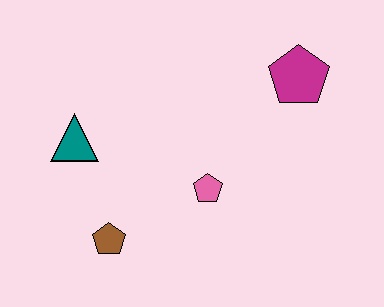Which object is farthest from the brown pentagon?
The magenta pentagon is farthest from the brown pentagon.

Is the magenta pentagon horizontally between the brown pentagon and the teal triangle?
No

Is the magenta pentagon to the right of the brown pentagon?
Yes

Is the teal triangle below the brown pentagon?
No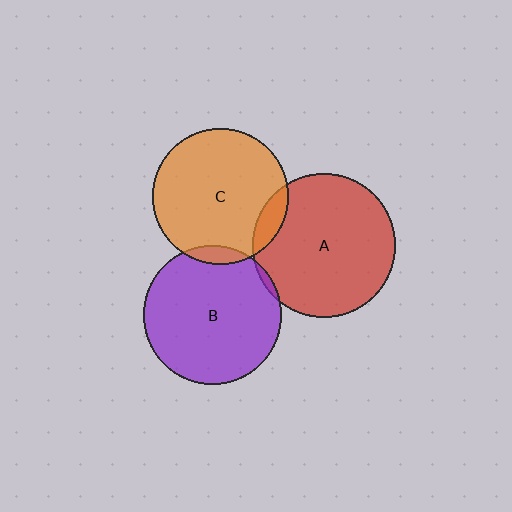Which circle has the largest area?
Circle A (red).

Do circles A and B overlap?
Yes.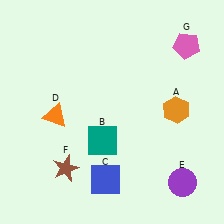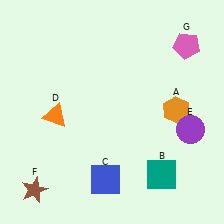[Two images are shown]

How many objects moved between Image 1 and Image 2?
3 objects moved between the two images.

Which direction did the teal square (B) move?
The teal square (B) moved right.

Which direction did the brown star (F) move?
The brown star (F) moved left.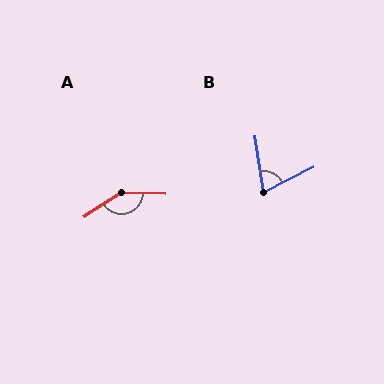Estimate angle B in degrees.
Approximately 72 degrees.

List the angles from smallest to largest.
B (72°), A (144°).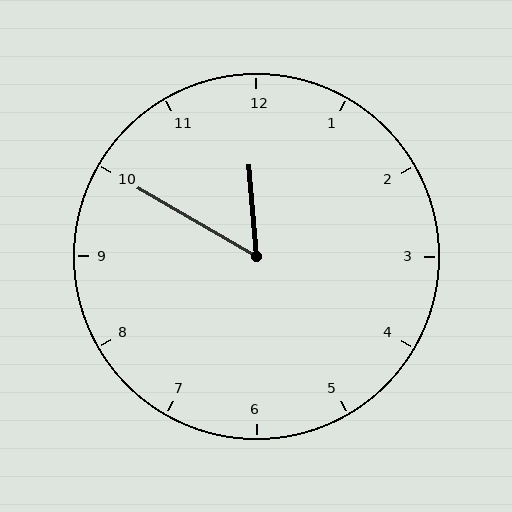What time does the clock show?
11:50.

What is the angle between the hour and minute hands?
Approximately 55 degrees.